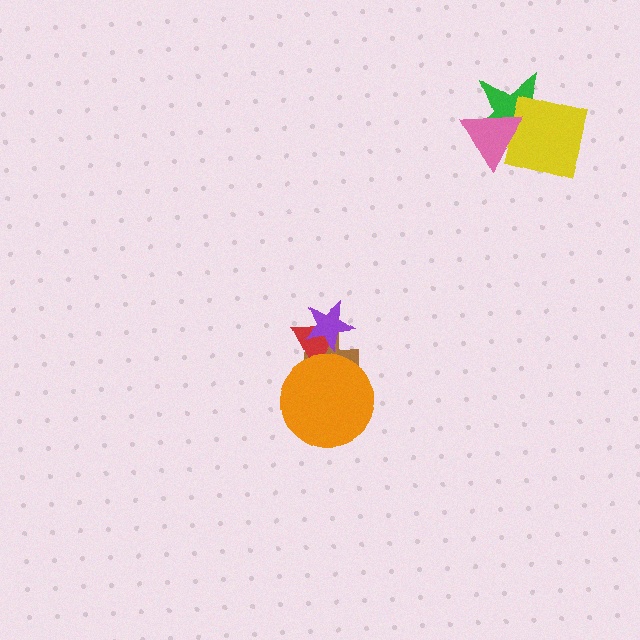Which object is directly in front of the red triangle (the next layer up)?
The purple star is directly in front of the red triangle.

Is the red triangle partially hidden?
Yes, it is partially covered by another shape.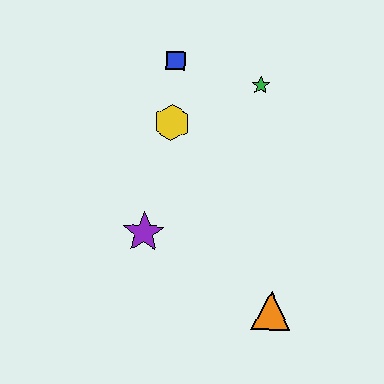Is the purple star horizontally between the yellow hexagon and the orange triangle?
No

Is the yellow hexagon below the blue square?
Yes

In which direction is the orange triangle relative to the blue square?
The orange triangle is below the blue square.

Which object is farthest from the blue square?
The orange triangle is farthest from the blue square.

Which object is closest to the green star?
The blue square is closest to the green star.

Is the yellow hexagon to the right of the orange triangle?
No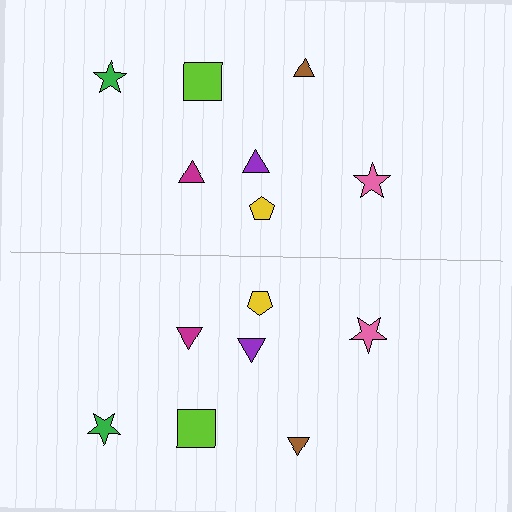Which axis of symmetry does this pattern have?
The pattern has a horizontal axis of symmetry running through the center of the image.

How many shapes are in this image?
There are 14 shapes in this image.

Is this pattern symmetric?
Yes, this pattern has bilateral (reflection) symmetry.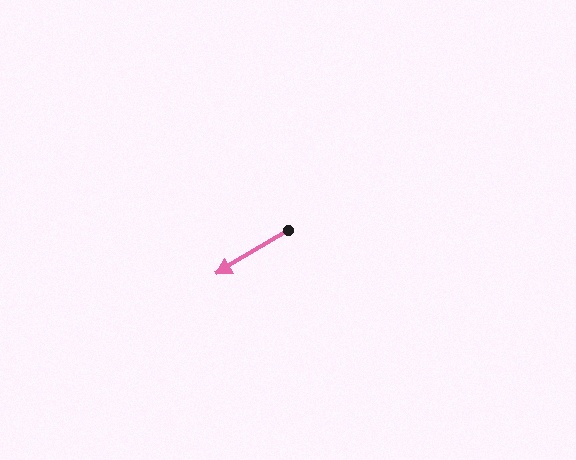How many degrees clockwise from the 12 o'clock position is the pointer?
Approximately 239 degrees.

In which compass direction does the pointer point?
Southwest.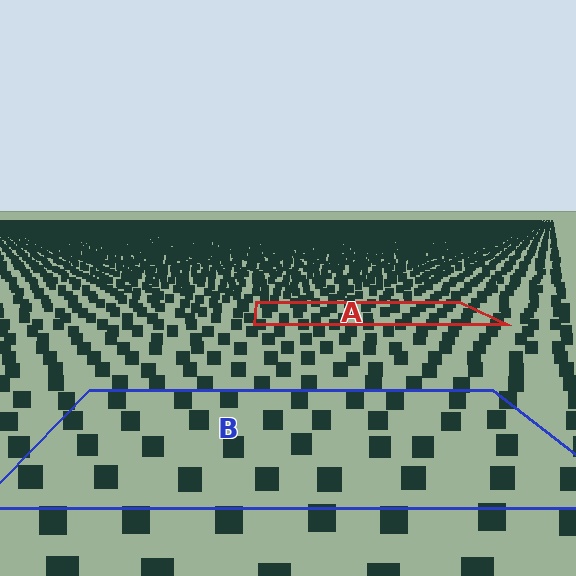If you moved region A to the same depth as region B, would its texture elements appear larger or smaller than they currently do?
They would appear larger. At a closer depth, the same texture elements are projected at a bigger on-screen size.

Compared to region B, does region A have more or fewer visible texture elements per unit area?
Region A has more texture elements per unit area — they are packed more densely because it is farther away.